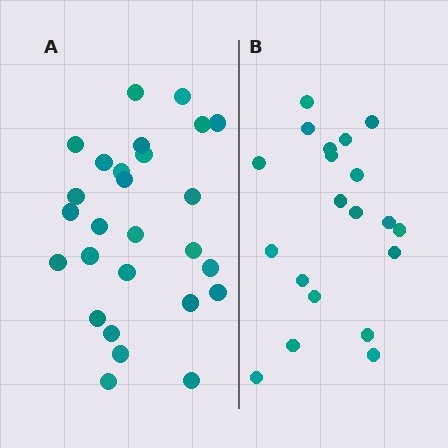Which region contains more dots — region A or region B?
Region A (the left region) has more dots.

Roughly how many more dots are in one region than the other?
Region A has roughly 8 or so more dots than region B.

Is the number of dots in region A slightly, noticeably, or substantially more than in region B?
Region A has noticeably more, but not dramatically so. The ratio is roughly 1.4 to 1.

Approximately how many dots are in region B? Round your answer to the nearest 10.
About 20 dots.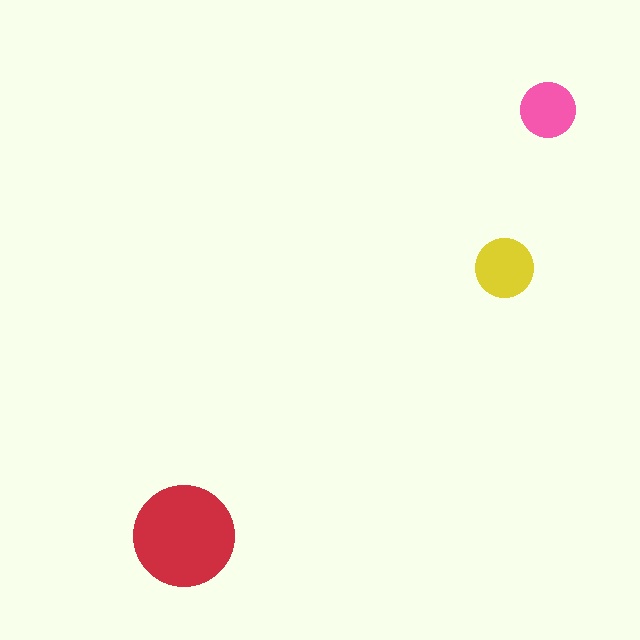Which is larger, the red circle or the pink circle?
The red one.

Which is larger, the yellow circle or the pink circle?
The yellow one.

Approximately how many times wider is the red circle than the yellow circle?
About 1.5 times wider.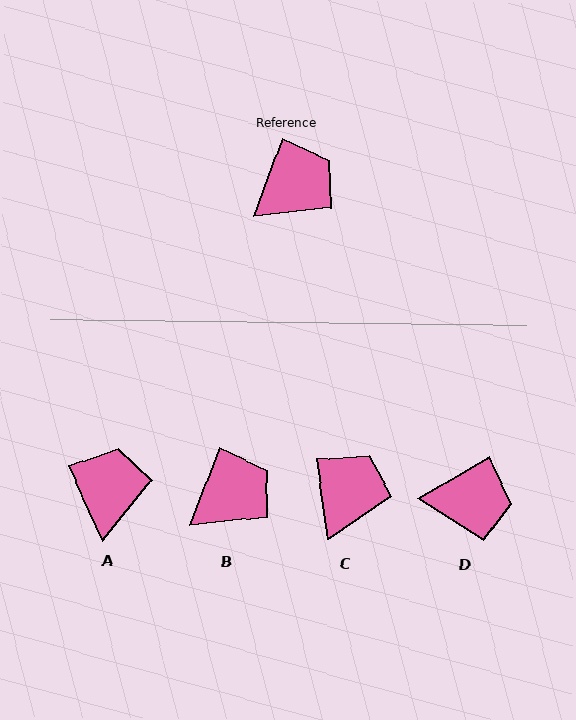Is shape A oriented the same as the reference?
No, it is off by about 45 degrees.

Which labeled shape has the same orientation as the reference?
B.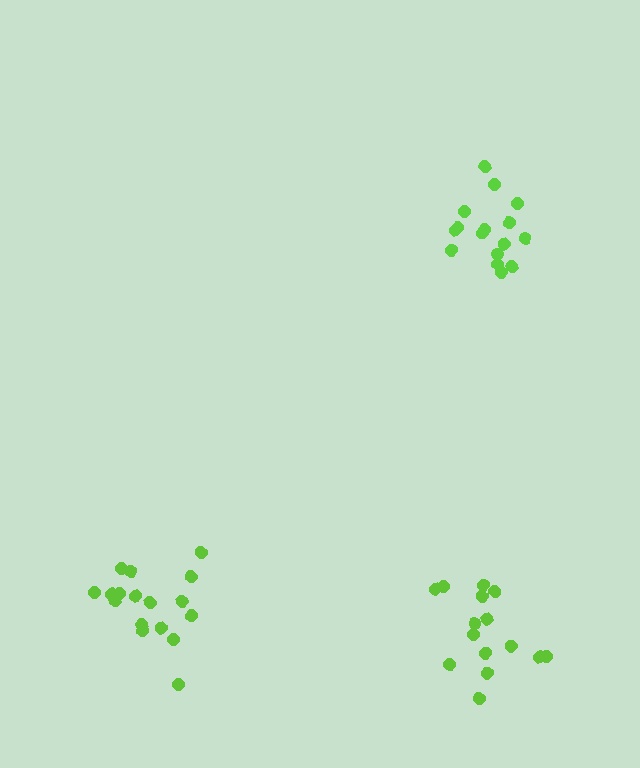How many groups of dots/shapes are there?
There are 3 groups.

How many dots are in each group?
Group 1: 15 dots, Group 2: 17 dots, Group 3: 16 dots (48 total).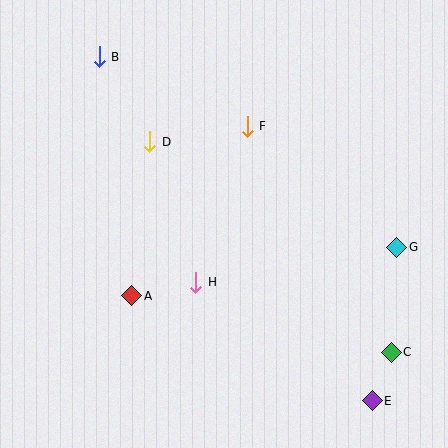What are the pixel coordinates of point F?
Point F is at (247, 126).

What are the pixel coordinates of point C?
Point C is at (391, 352).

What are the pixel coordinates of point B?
Point B is at (99, 57).